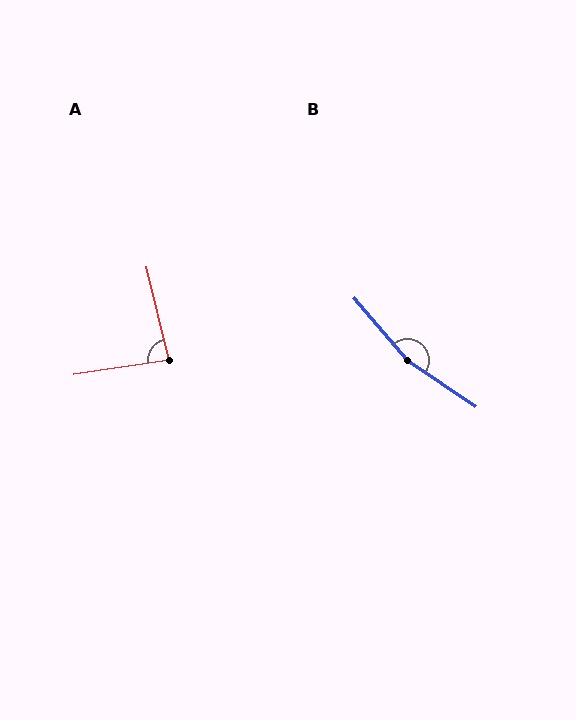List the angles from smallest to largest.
A (85°), B (164°).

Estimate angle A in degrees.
Approximately 85 degrees.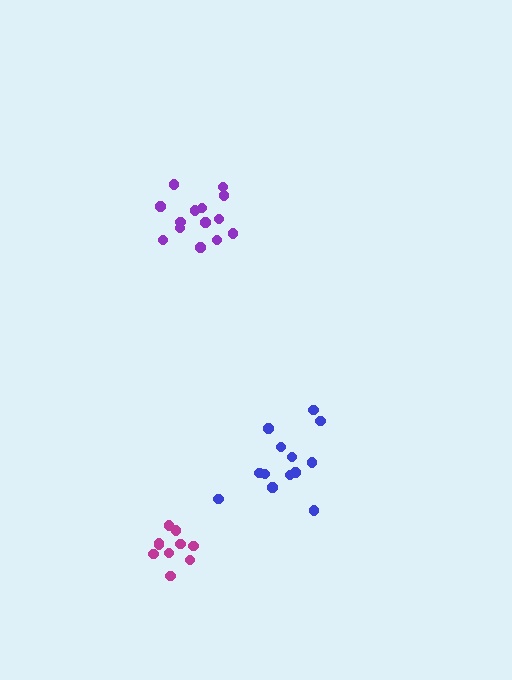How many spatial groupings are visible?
There are 3 spatial groupings.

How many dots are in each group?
Group 1: 10 dots, Group 2: 14 dots, Group 3: 13 dots (37 total).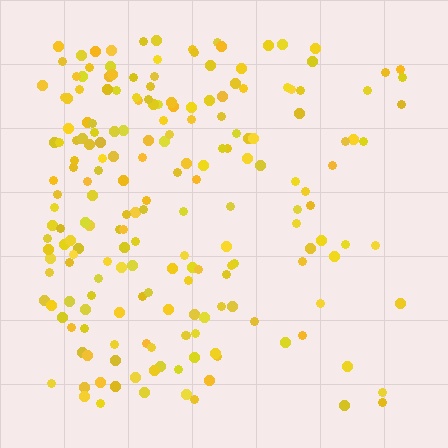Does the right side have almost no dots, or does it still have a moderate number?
Still a moderate number, just noticeably fewer than the left.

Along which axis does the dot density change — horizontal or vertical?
Horizontal.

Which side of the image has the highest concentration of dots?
The left.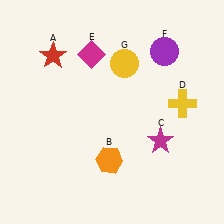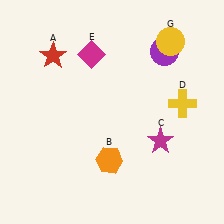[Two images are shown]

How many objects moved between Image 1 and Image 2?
1 object moved between the two images.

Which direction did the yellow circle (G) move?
The yellow circle (G) moved right.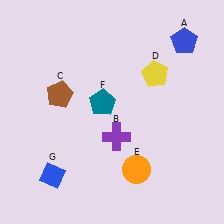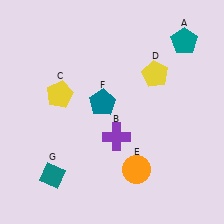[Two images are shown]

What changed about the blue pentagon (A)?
In Image 1, A is blue. In Image 2, it changed to teal.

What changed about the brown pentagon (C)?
In Image 1, C is brown. In Image 2, it changed to yellow.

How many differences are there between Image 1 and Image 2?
There are 3 differences between the two images.